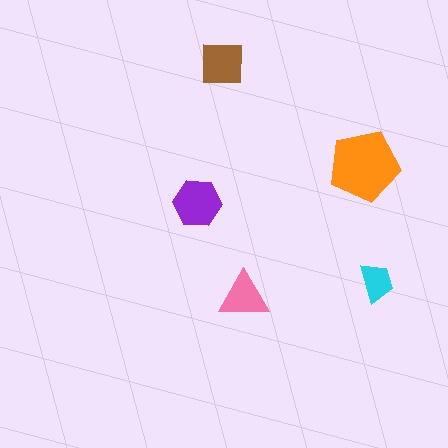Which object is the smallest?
The cyan trapezoid.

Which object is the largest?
The orange pentagon.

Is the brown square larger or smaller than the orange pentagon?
Smaller.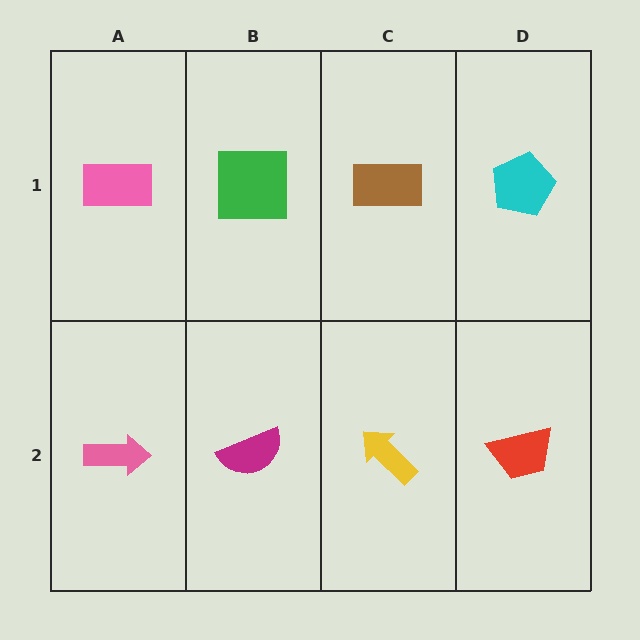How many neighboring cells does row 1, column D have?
2.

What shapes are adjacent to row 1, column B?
A magenta semicircle (row 2, column B), a pink rectangle (row 1, column A), a brown rectangle (row 1, column C).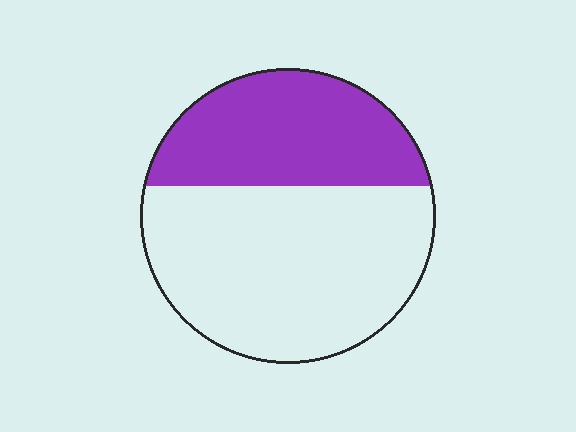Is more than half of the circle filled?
No.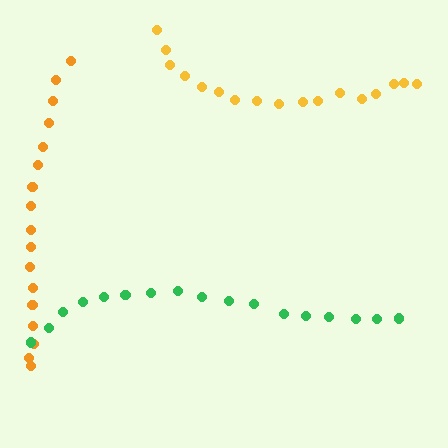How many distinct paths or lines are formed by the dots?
There are 3 distinct paths.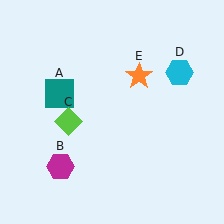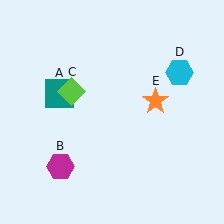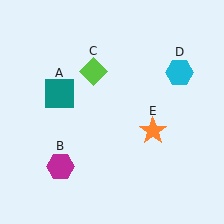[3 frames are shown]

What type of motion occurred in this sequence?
The lime diamond (object C), orange star (object E) rotated clockwise around the center of the scene.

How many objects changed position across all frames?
2 objects changed position: lime diamond (object C), orange star (object E).